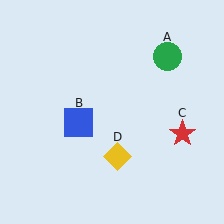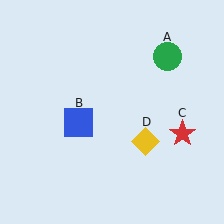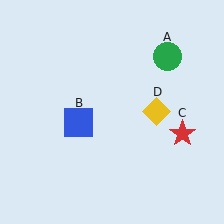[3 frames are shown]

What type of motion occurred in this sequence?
The yellow diamond (object D) rotated counterclockwise around the center of the scene.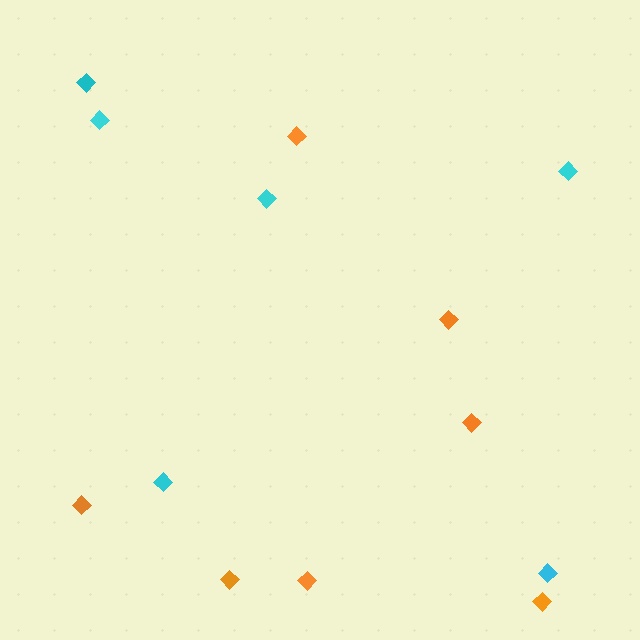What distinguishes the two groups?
There are 2 groups: one group of cyan diamonds (6) and one group of orange diamonds (7).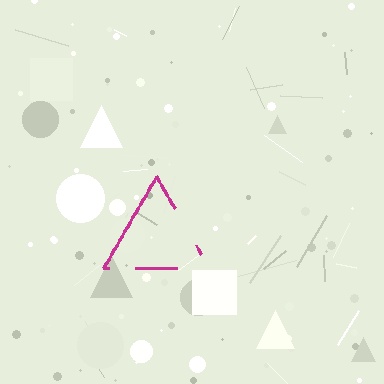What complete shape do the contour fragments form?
The contour fragments form a triangle.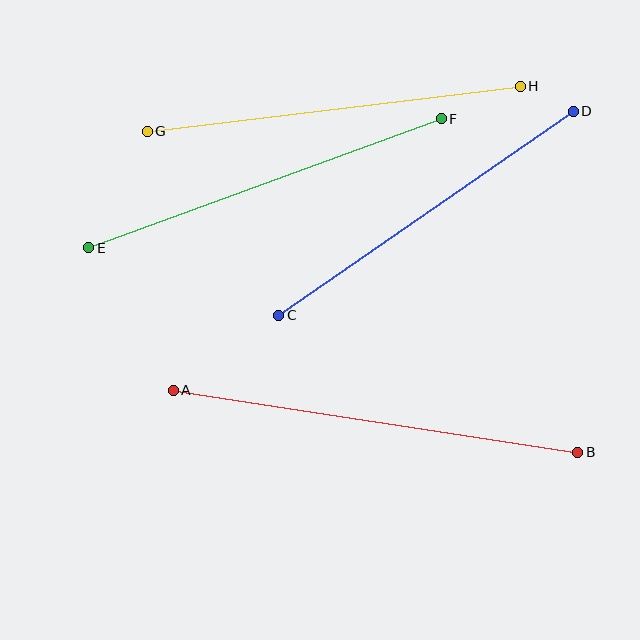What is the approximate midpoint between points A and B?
The midpoint is at approximately (375, 421) pixels.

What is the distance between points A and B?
The distance is approximately 409 pixels.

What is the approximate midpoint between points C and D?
The midpoint is at approximately (426, 213) pixels.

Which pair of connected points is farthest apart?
Points A and B are farthest apart.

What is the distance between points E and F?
The distance is approximately 375 pixels.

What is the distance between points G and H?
The distance is approximately 376 pixels.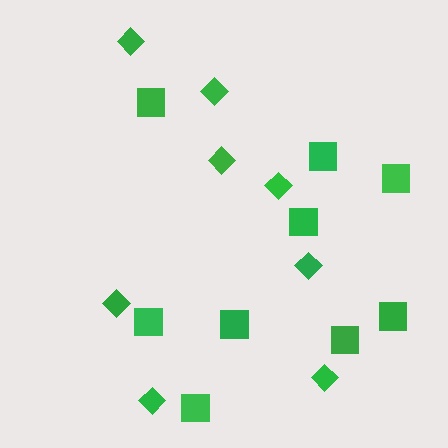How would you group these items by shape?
There are 2 groups: one group of diamonds (8) and one group of squares (9).